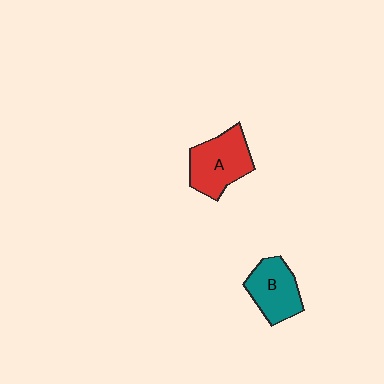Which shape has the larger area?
Shape A (red).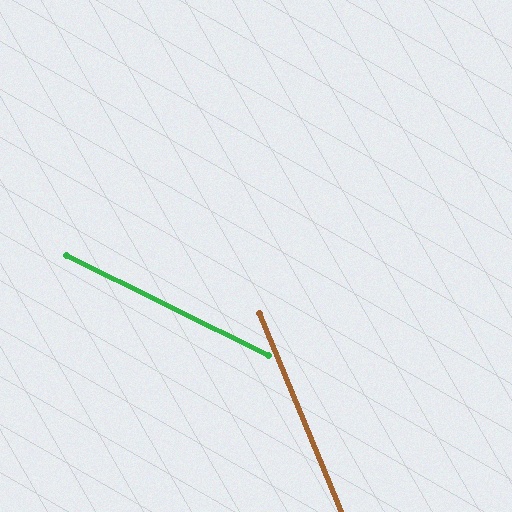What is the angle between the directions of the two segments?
Approximately 41 degrees.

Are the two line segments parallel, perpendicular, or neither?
Neither parallel nor perpendicular — they differ by about 41°.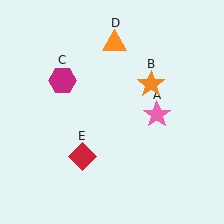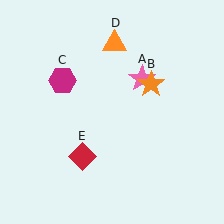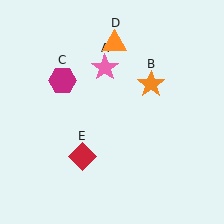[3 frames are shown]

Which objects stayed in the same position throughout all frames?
Orange star (object B) and magenta hexagon (object C) and orange triangle (object D) and red diamond (object E) remained stationary.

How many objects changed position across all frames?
1 object changed position: pink star (object A).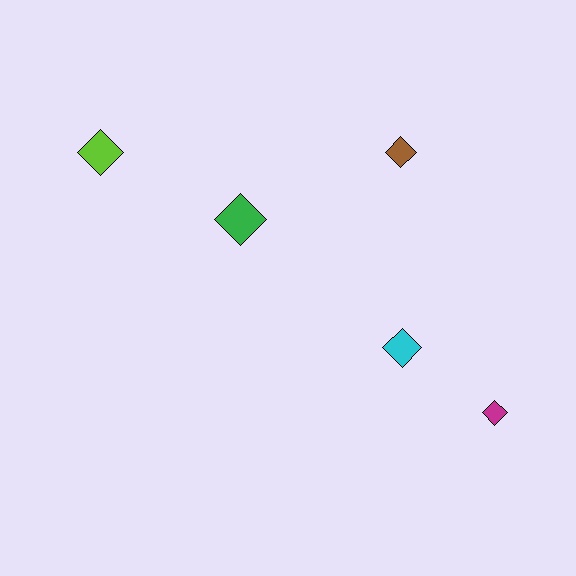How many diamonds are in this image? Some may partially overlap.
There are 5 diamonds.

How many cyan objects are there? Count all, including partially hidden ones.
There is 1 cyan object.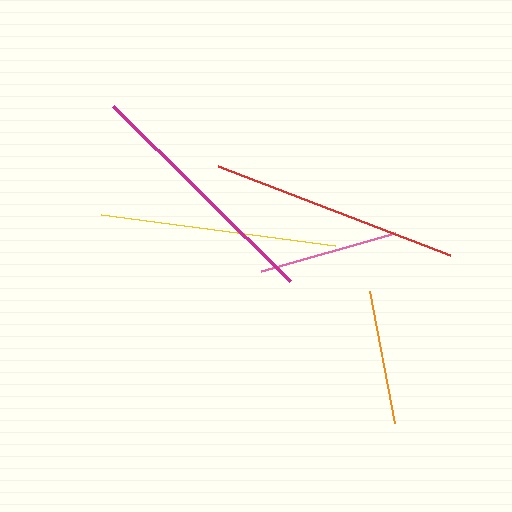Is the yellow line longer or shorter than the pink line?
The yellow line is longer than the pink line.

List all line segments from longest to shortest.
From longest to shortest: magenta, red, yellow, pink, orange.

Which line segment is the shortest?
The orange line is the shortest at approximately 135 pixels.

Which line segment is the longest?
The magenta line is the longest at approximately 249 pixels.